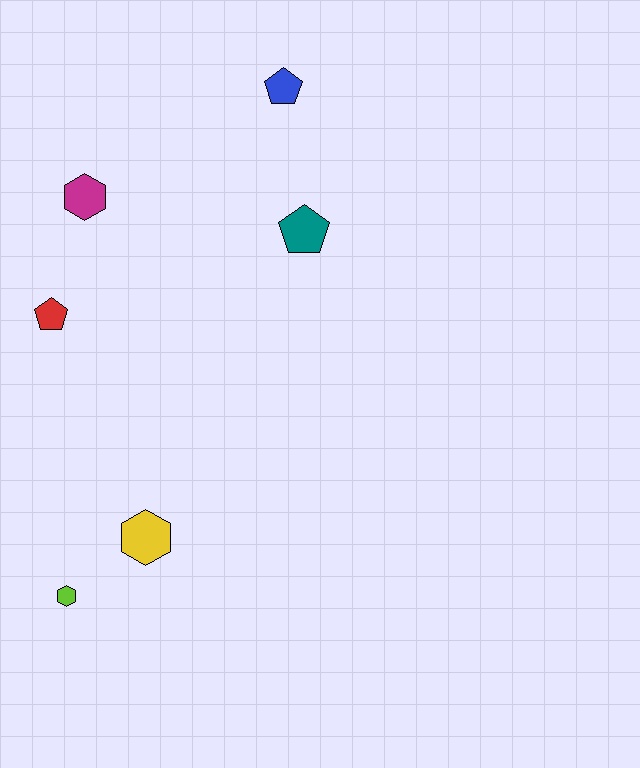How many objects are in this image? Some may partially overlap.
There are 6 objects.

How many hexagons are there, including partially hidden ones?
There are 3 hexagons.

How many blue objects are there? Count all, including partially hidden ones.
There is 1 blue object.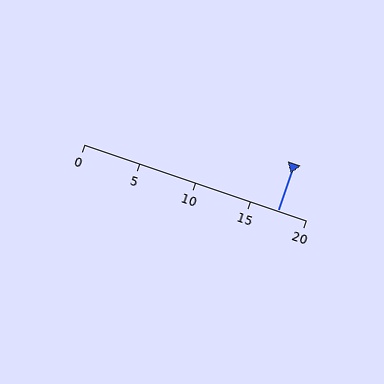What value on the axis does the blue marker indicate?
The marker indicates approximately 17.5.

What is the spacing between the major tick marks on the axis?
The major ticks are spaced 5 apart.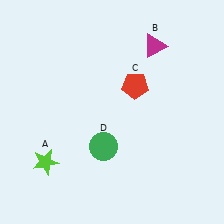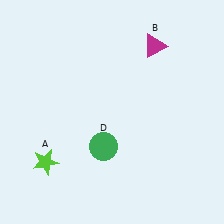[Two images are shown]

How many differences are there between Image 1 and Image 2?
There is 1 difference between the two images.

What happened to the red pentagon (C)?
The red pentagon (C) was removed in Image 2. It was in the top-right area of Image 1.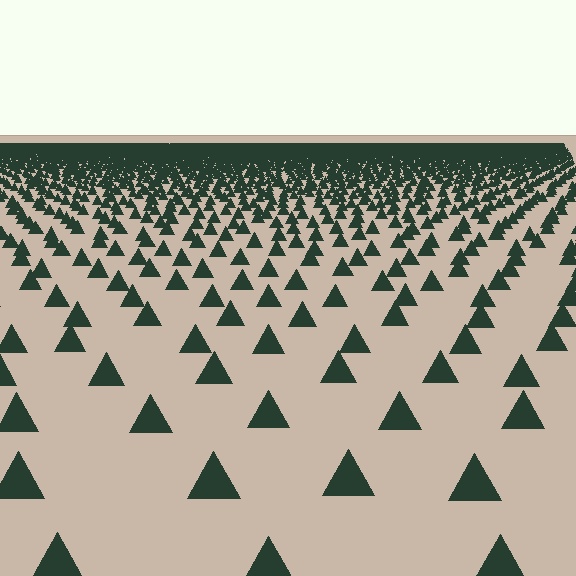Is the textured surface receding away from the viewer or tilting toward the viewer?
The surface is receding away from the viewer. Texture elements get smaller and denser toward the top.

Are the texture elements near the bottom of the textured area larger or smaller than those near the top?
Larger. Near the bottom, elements are closer to the viewer and appear at a bigger on-screen size.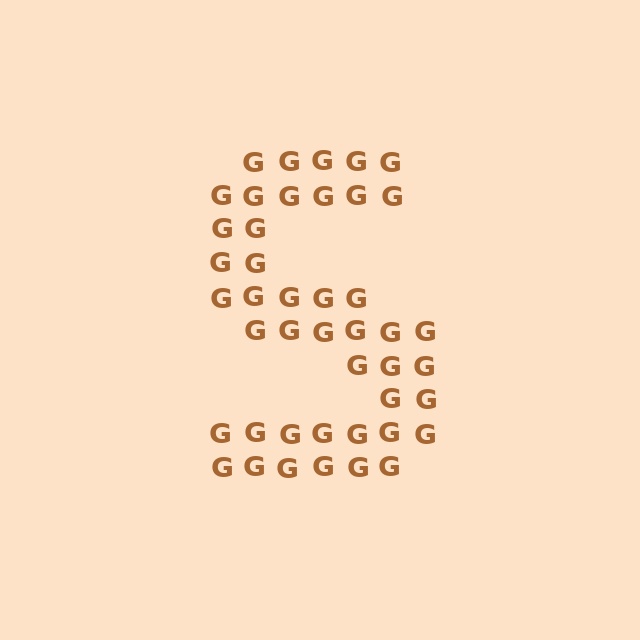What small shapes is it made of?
It is made of small letter G's.